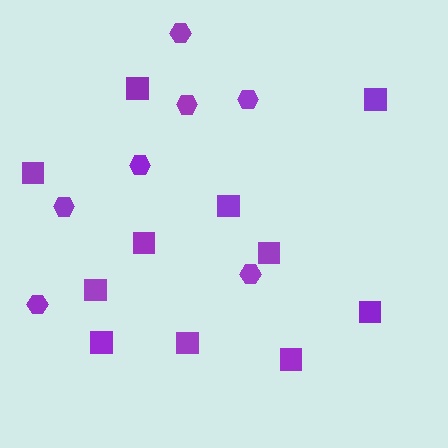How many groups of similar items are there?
There are 2 groups: one group of hexagons (7) and one group of squares (11).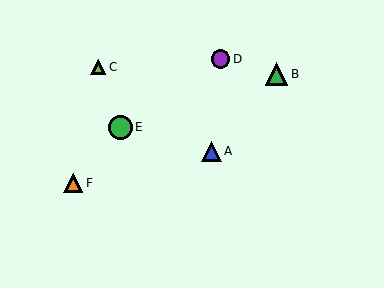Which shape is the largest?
The green circle (labeled E) is the largest.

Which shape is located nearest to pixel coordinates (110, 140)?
The green circle (labeled E) at (120, 127) is nearest to that location.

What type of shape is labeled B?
Shape B is a green triangle.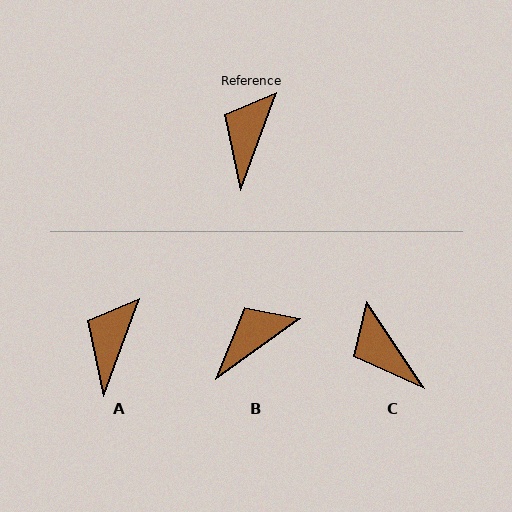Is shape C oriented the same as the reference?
No, it is off by about 54 degrees.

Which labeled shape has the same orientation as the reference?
A.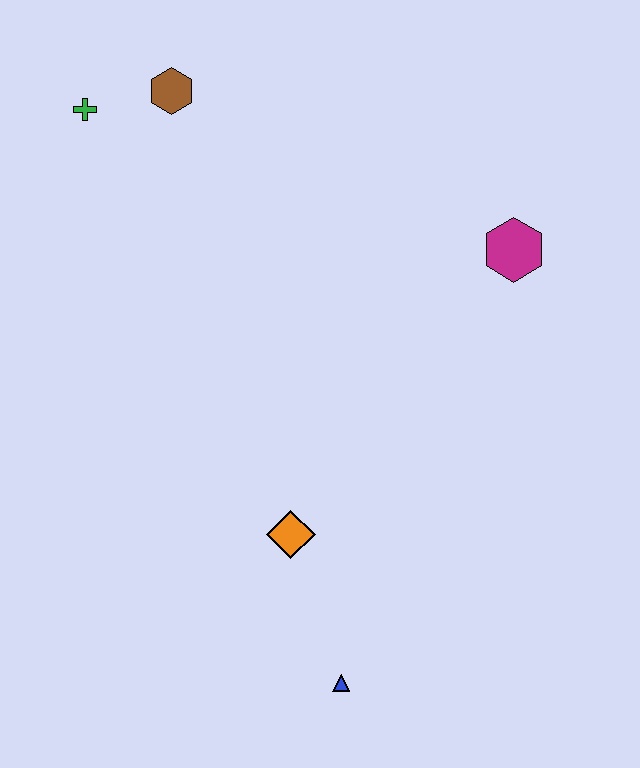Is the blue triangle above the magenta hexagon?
No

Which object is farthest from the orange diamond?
The green cross is farthest from the orange diamond.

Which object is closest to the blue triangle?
The orange diamond is closest to the blue triangle.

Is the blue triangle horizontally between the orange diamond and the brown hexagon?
No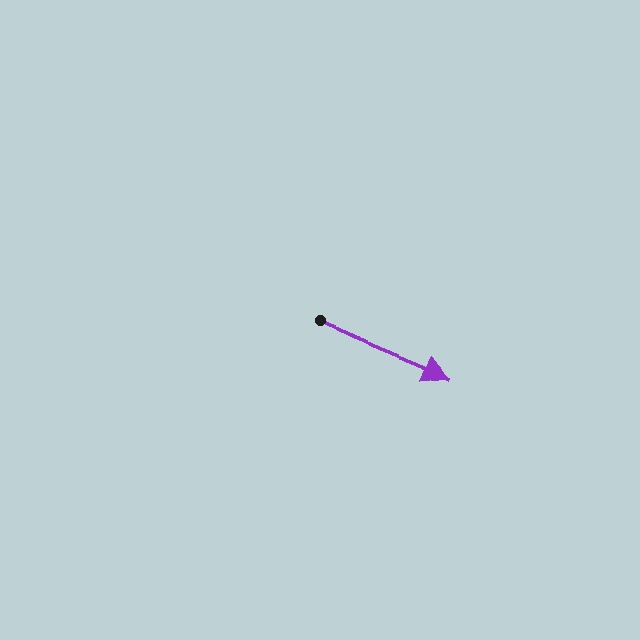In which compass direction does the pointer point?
Southeast.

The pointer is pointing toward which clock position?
Roughly 4 o'clock.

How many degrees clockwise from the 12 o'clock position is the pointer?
Approximately 113 degrees.